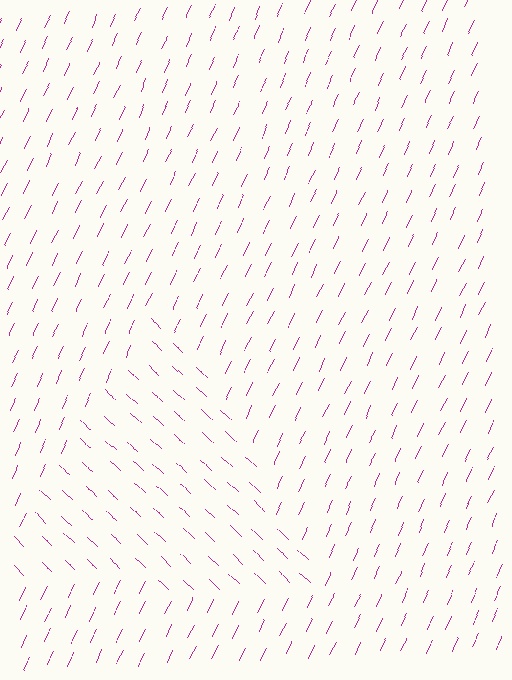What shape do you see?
I see a triangle.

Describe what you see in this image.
The image is filled with small magenta line segments. A triangle region in the image has lines oriented differently from the surrounding lines, creating a visible texture boundary.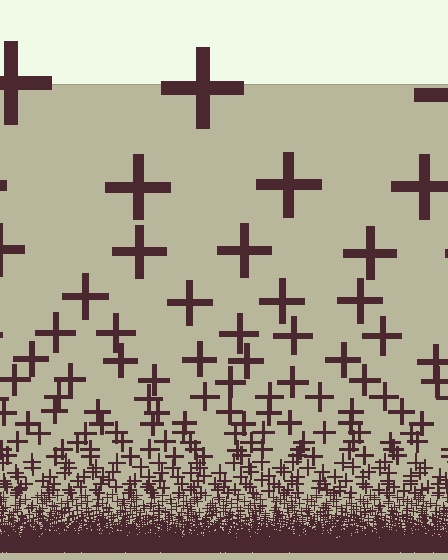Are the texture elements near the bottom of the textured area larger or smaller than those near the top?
Smaller. The gradient is inverted — elements near the bottom are smaller and denser.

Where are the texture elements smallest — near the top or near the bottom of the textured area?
Near the bottom.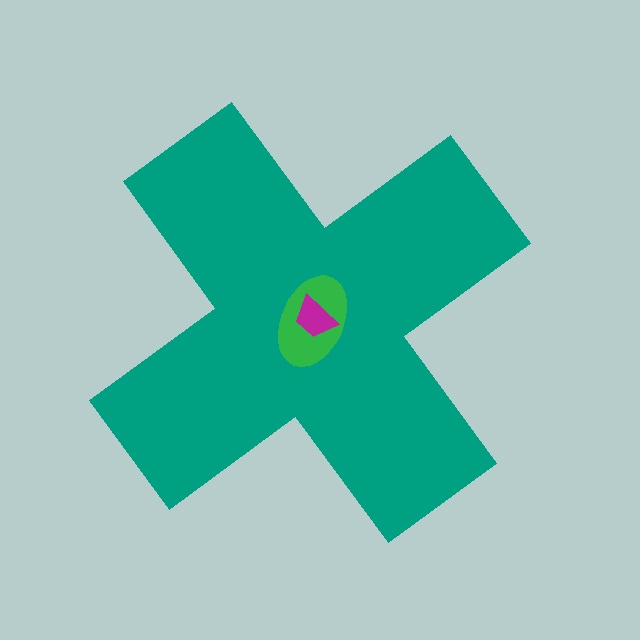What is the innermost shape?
The magenta trapezoid.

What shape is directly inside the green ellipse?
The magenta trapezoid.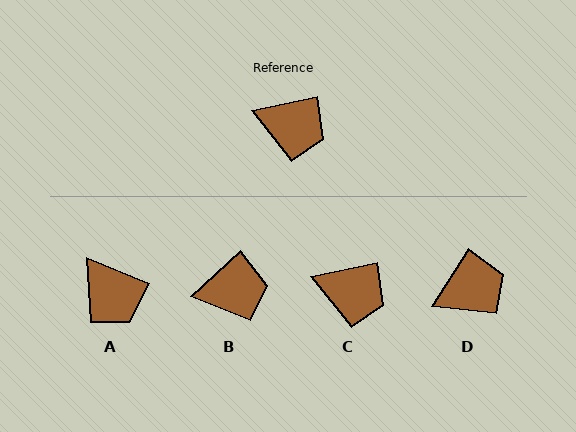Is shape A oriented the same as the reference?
No, it is off by about 34 degrees.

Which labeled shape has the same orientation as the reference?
C.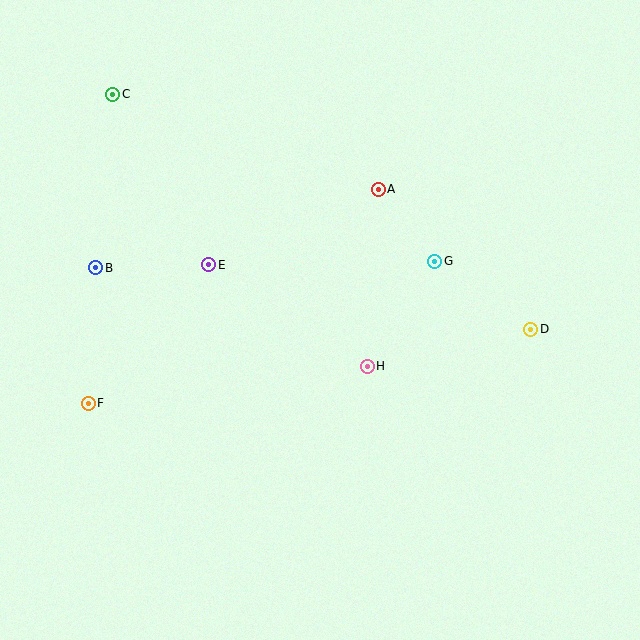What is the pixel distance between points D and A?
The distance between D and A is 207 pixels.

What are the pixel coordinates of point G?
Point G is at (435, 261).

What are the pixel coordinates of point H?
Point H is at (367, 366).